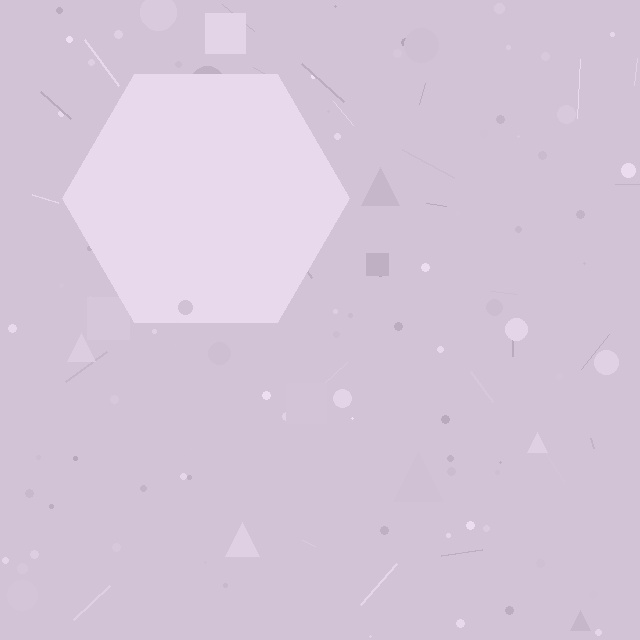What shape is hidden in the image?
A hexagon is hidden in the image.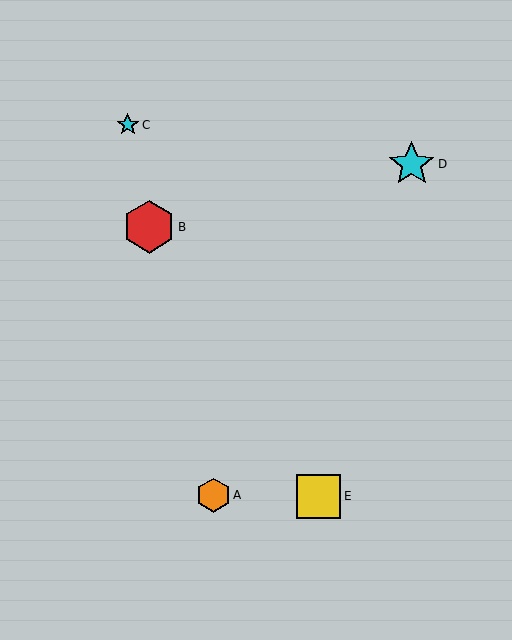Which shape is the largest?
The red hexagon (labeled B) is the largest.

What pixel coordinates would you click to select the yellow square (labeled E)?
Click at (319, 496) to select the yellow square E.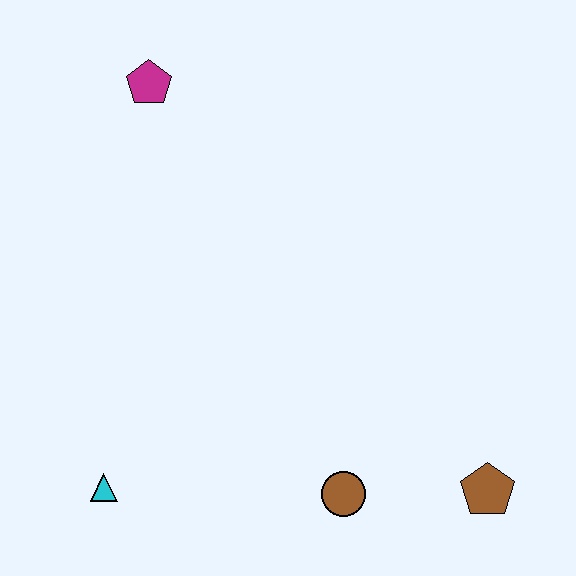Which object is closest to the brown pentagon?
The brown circle is closest to the brown pentagon.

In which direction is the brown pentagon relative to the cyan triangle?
The brown pentagon is to the right of the cyan triangle.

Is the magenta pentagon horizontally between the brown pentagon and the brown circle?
No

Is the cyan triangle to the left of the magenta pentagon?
Yes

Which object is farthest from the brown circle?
The magenta pentagon is farthest from the brown circle.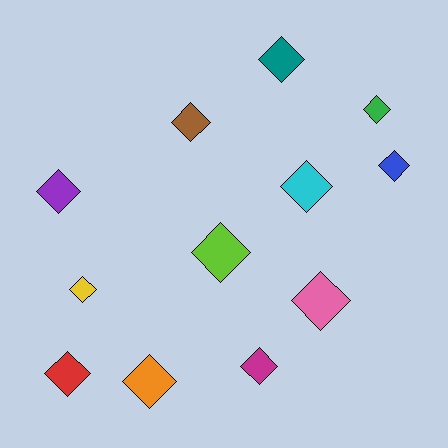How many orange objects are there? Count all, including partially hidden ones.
There is 1 orange object.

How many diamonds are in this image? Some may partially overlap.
There are 12 diamonds.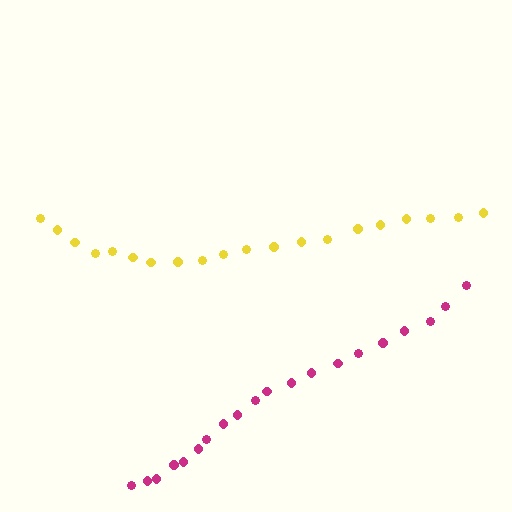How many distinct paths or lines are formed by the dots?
There are 2 distinct paths.